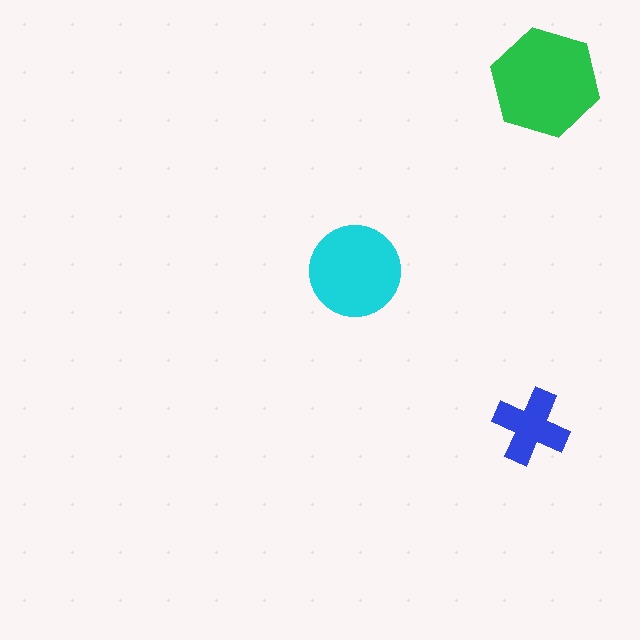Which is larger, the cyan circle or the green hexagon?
The green hexagon.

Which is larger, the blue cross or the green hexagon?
The green hexagon.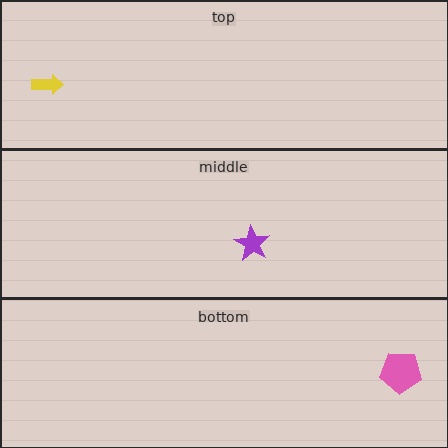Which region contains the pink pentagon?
The bottom region.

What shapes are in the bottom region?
The pink pentagon.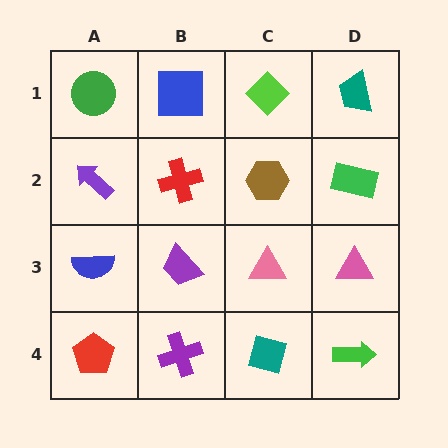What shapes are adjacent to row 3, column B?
A red cross (row 2, column B), a purple cross (row 4, column B), a blue semicircle (row 3, column A), a pink triangle (row 3, column C).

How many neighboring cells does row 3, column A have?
3.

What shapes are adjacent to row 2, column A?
A green circle (row 1, column A), a blue semicircle (row 3, column A), a red cross (row 2, column B).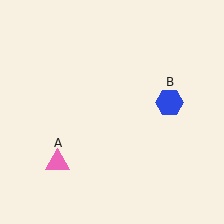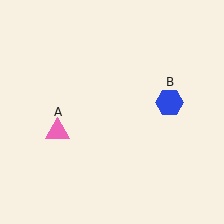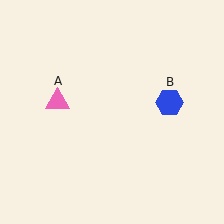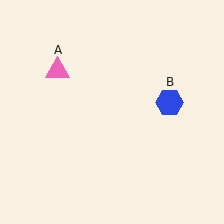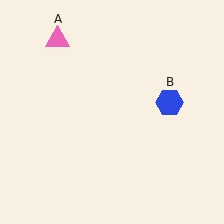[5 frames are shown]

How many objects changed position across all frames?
1 object changed position: pink triangle (object A).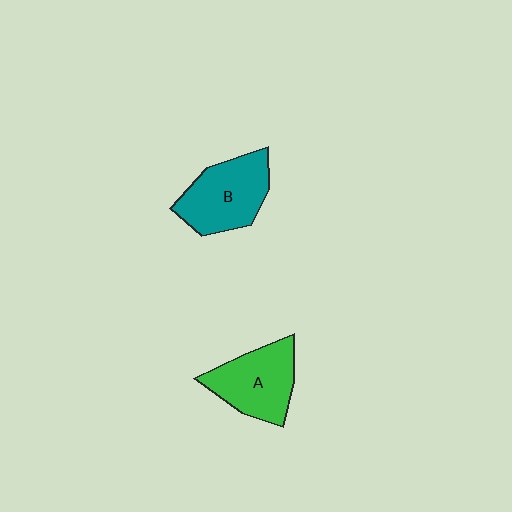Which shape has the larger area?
Shape B (teal).